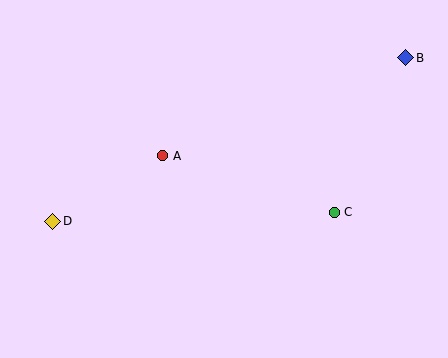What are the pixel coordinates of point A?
Point A is at (163, 156).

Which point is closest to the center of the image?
Point A at (163, 156) is closest to the center.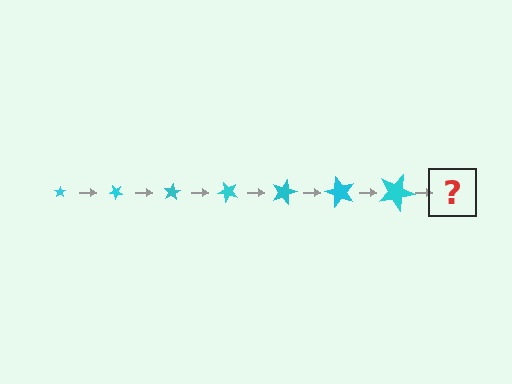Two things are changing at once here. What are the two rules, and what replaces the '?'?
The two rules are that the star grows larger each step and it rotates 40 degrees each step. The '?' should be a star, larger than the previous one and rotated 280 degrees from the start.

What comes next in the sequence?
The next element should be a star, larger than the previous one and rotated 280 degrees from the start.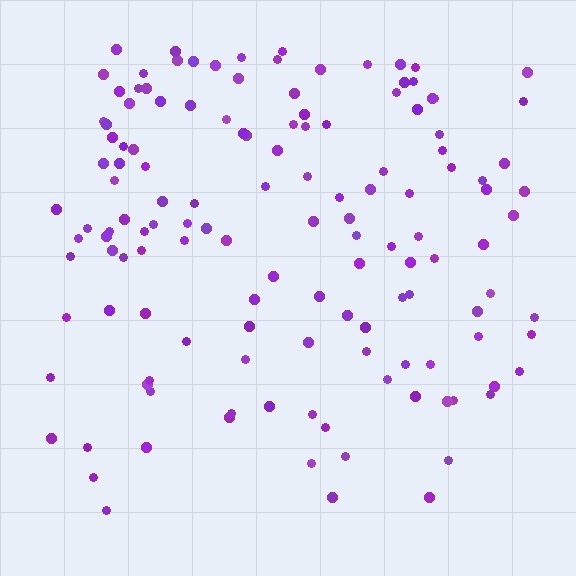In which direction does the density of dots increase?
From bottom to top, with the top side densest.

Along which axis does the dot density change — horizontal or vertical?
Vertical.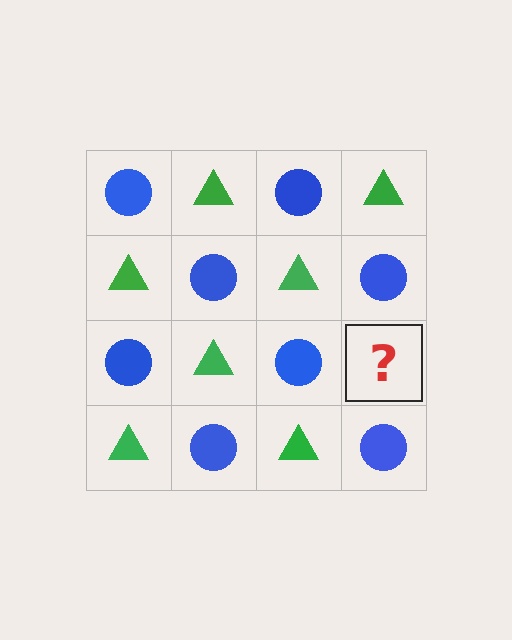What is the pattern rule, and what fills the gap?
The rule is that it alternates blue circle and green triangle in a checkerboard pattern. The gap should be filled with a green triangle.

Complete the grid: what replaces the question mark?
The question mark should be replaced with a green triangle.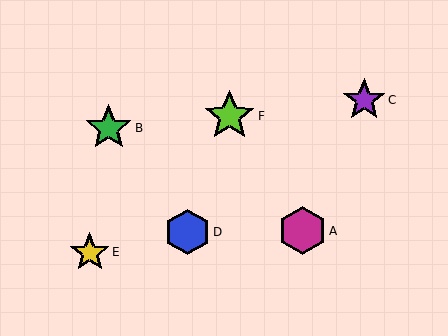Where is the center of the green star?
The center of the green star is at (109, 128).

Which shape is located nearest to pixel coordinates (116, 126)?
The green star (labeled B) at (109, 128) is nearest to that location.